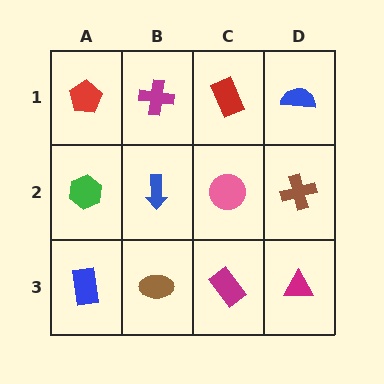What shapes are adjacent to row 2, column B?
A magenta cross (row 1, column B), a brown ellipse (row 3, column B), a green hexagon (row 2, column A), a pink circle (row 2, column C).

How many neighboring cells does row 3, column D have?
2.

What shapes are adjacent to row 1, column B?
A blue arrow (row 2, column B), a red pentagon (row 1, column A), a red rectangle (row 1, column C).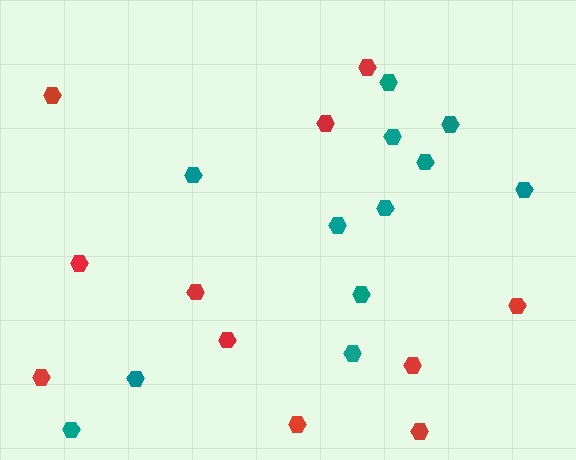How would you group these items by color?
There are 2 groups: one group of teal hexagons (12) and one group of red hexagons (11).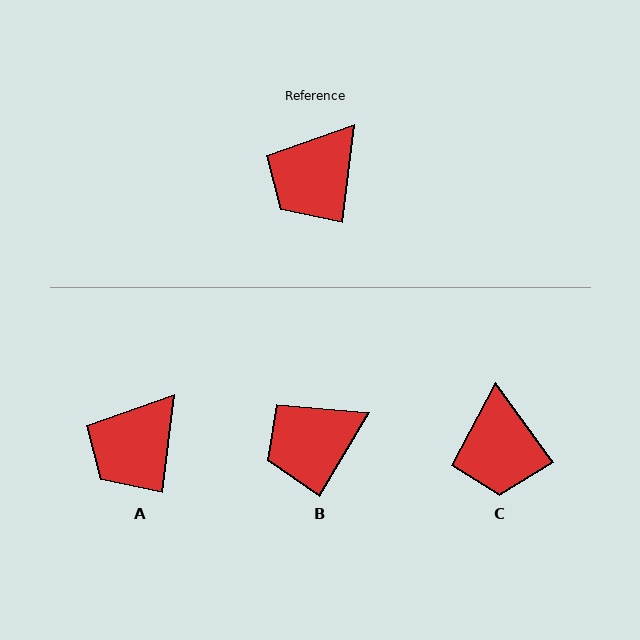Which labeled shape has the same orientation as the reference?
A.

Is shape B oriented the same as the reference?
No, it is off by about 24 degrees.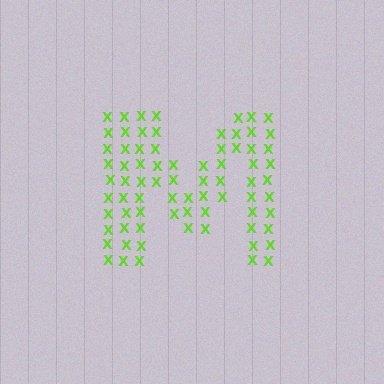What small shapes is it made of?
It is made of small letter X's.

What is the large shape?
The large shape is the letter M.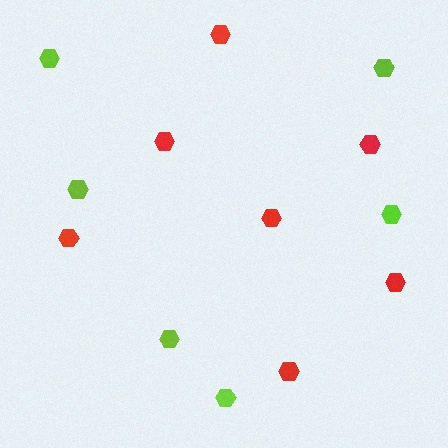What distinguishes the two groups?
There are 2 groups: one group of red hexagons (7) and one group of lime hexagons (6).